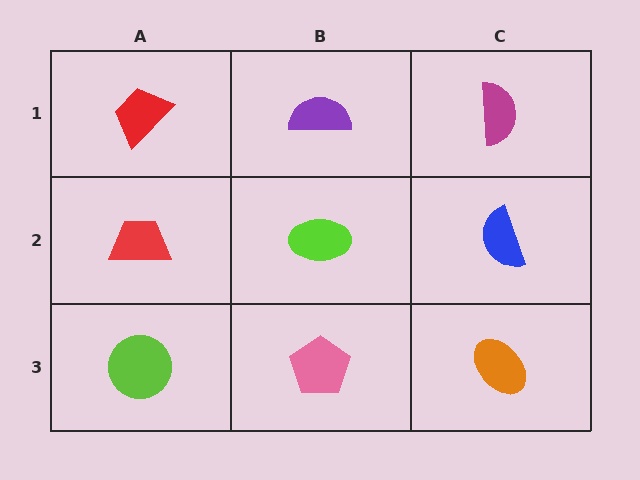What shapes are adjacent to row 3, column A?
A red trapezoid (row 2, column A), a pink pentagon (row 3, column B).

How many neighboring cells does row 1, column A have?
2.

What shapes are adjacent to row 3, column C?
A blue semicircle (row 2, column C), a pink pentagon (row 3, column B).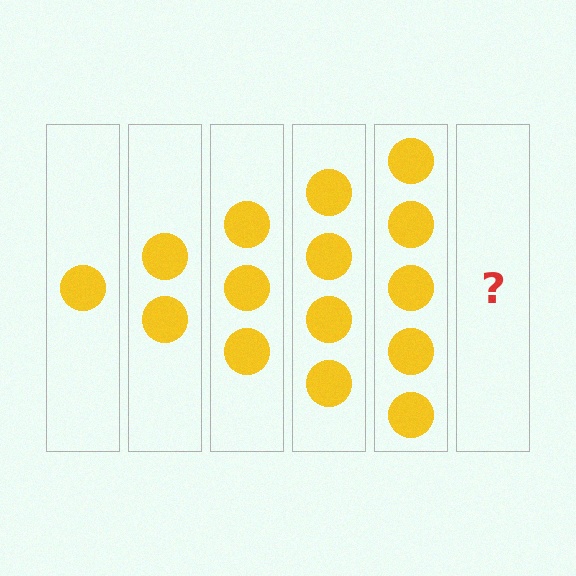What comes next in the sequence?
The next element should be 6 circles.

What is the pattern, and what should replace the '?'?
The pattern is that each step adds one more circle. The '?' should be 6 circles.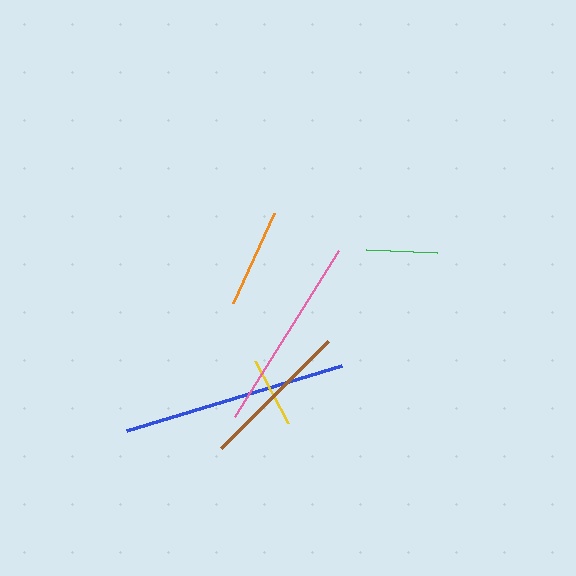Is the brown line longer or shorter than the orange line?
The brown line is longer than the orange line.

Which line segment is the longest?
The blue line is the longest at approximately 225 pixels.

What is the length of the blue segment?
The blue segment is approximately 225 pixels long.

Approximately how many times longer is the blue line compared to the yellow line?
The blue line is approximately 3.2 times the length of the yellow line.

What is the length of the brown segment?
The brown segment is approximately 152 pixels long.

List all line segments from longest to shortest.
From longest to shortest: blue, pink, brown, orange, green, yellow.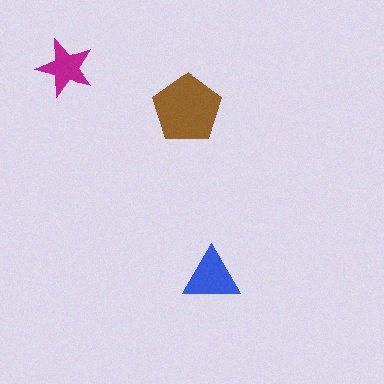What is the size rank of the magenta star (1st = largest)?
3rd.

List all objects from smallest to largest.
The magenta star, the blue triangle, the brown pentagon.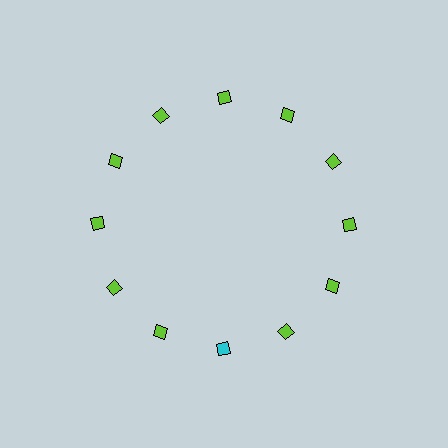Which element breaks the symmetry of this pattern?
The cyan diamond at roughly the 6 o'clock position breaks the symmetry. All other shapes are lime diamonds.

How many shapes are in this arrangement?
There are 12 shapes arranged in a ring pattern.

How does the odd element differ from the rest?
It has a different color: cyan instead of lime.